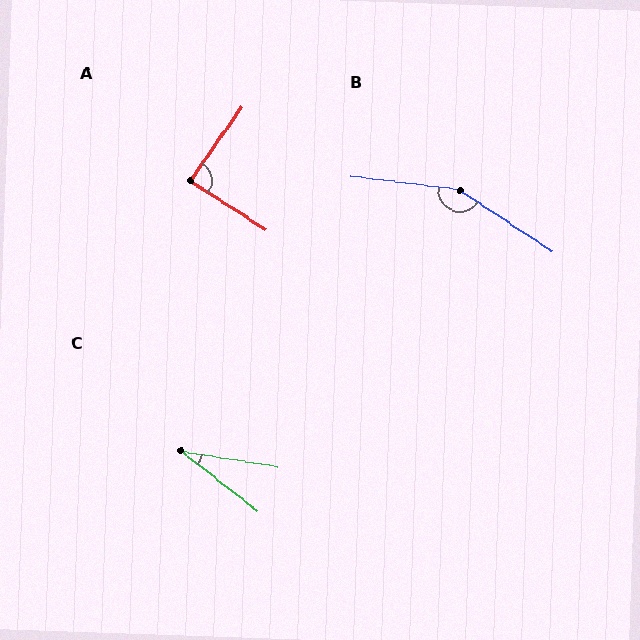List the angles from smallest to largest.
C (29°), A (88°), B (153°).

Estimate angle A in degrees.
Approximately 88 degrees.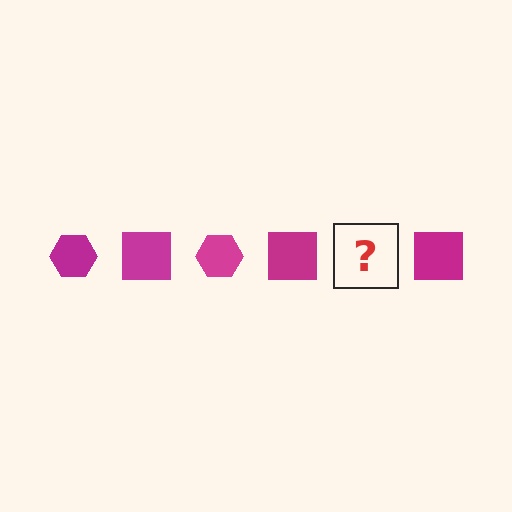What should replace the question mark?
The question mark should be replaced with a magenta hexagon.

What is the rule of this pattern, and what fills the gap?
The rule is that the pattern cycles through hexagon, square shapes in magenta. The gap should be filled with a magenta hexagon.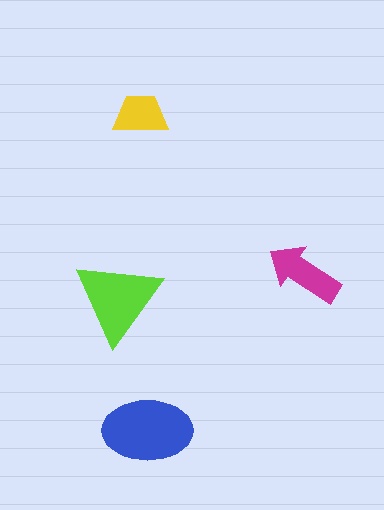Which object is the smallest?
The yellow trapezoid.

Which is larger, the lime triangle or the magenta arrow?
The lime triangle.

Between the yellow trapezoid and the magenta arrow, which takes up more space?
The magenta arrow.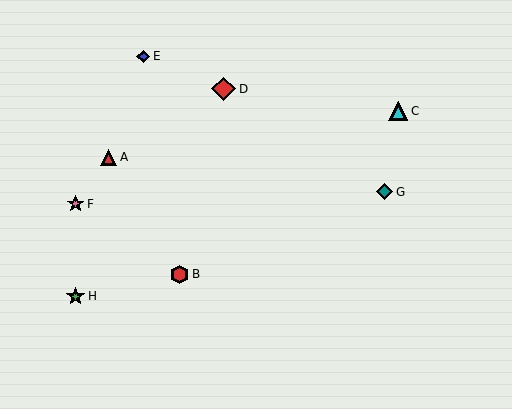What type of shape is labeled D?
Shape D is a red diamond.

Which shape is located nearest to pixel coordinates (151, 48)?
The blue diamond (labeled E) at (143, 56) is nearest to that location.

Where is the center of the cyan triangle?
The center of the cyan triangle is at (398, 111).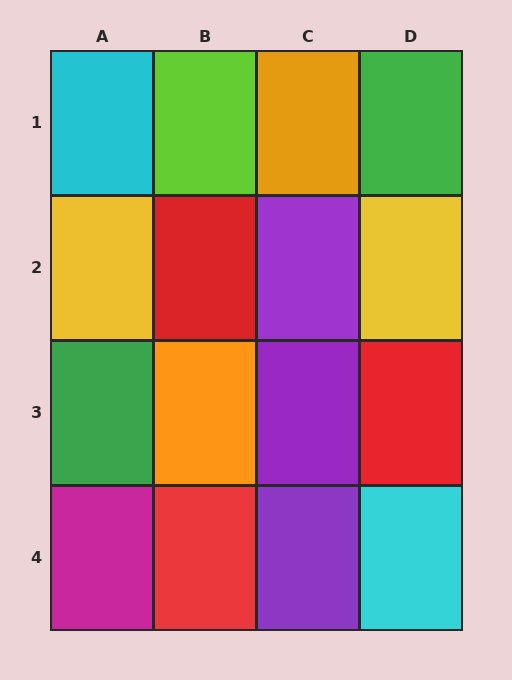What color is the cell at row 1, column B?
Lime.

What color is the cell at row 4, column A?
Magenta.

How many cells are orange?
2 cells are orange.